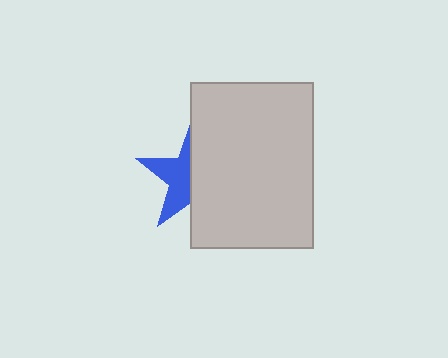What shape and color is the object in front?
The object in front is a light gray rectangle.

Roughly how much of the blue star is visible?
A small part of it is visible (roughly 44%).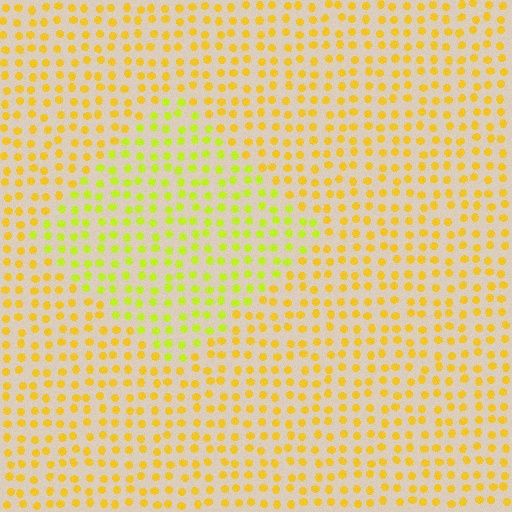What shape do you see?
I see a diamond.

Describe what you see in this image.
The image is filled with small yellow elements in a uniform arrangement. A diamond-shaped region is visible where the elements are tinted to a slightly different hue, forming a subtle color boundary.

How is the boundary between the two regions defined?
The boundary is defined purely by a slight shift in hue (about 29 degrees). Spacing, size, and orientation are identical on both sides.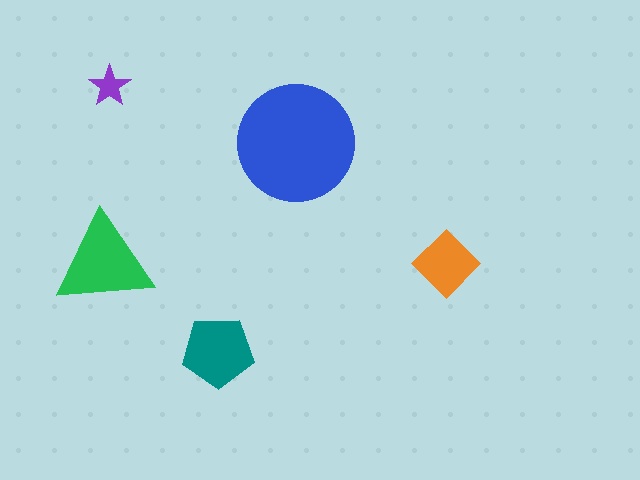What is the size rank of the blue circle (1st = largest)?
1st.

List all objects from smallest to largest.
The purple star, the orange diamond, the teal pentagon, the green triangle, the blue circle.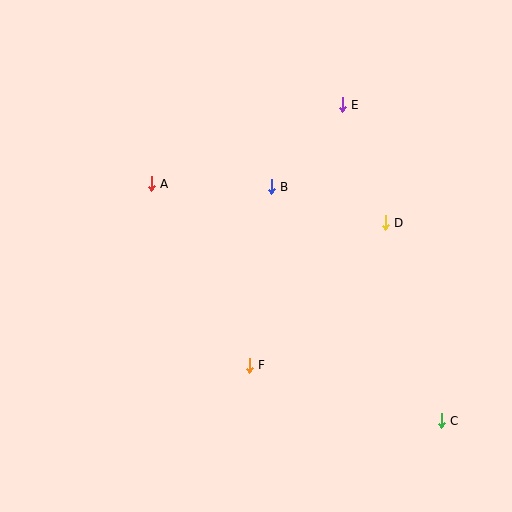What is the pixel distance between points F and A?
The distance between F and A is 206 pixels.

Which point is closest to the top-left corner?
Point A is closest to the top-left corner.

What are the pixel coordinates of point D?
Point D is at (385, 223).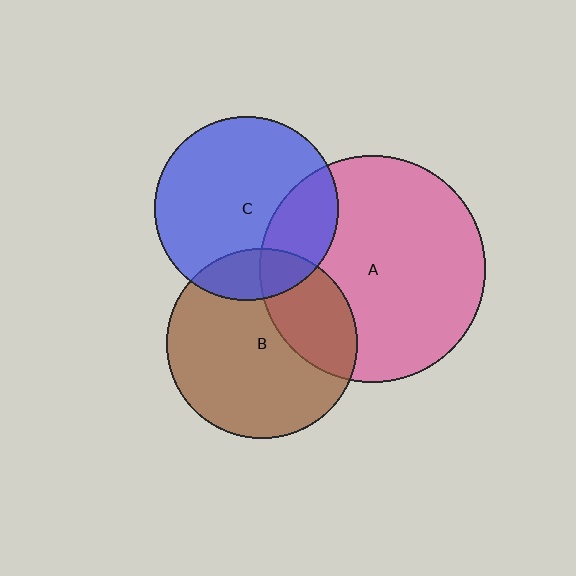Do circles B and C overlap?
Yes.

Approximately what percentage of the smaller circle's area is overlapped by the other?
Approximately 15%.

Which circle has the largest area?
Circle A (pink).